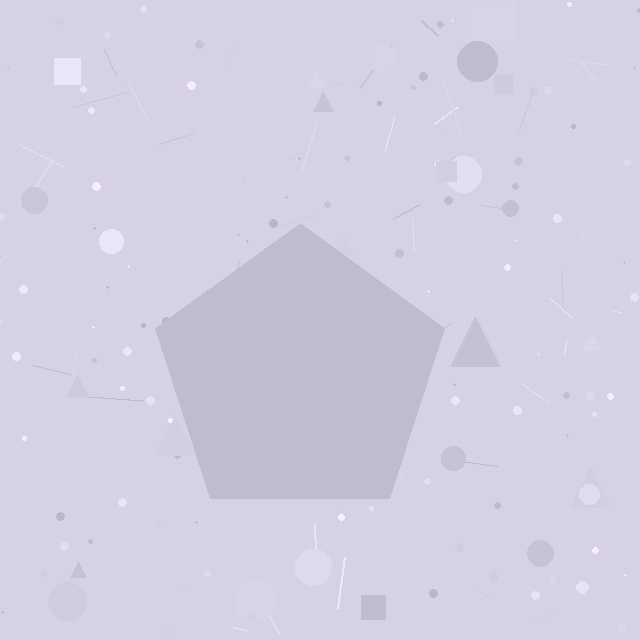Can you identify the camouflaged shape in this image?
The camouflaged shape is a pentagon.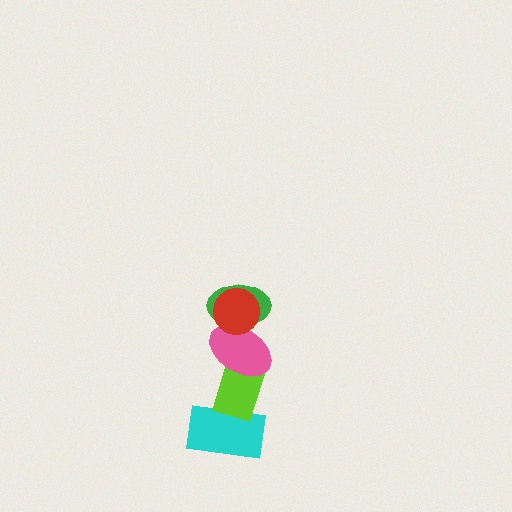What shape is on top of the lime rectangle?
The pink ellipse is on top of the lime rectangle.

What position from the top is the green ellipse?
The green ellipse is 2nd from the top.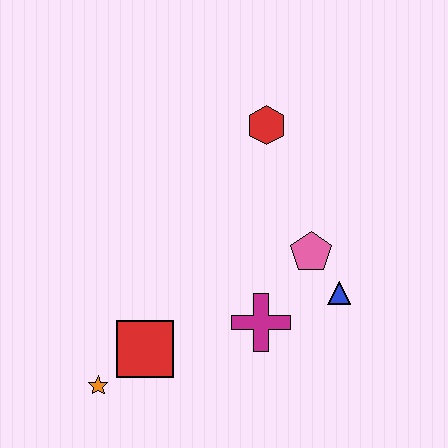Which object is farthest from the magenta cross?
The red hexagon is farthest from the magenta cross.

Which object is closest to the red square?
The orange star is closest to the red square.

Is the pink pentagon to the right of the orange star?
Yes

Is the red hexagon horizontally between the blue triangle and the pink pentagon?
No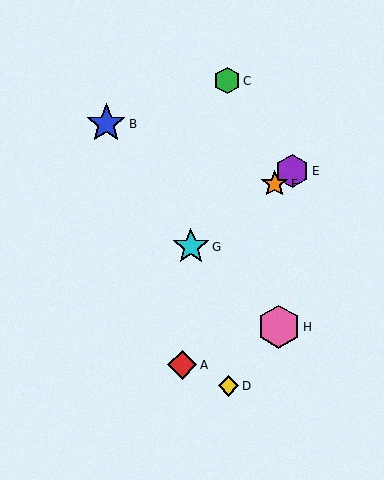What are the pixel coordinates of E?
Object E is at (292, 171).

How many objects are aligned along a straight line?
3 objects (E, F, G) are aligned along a straight line.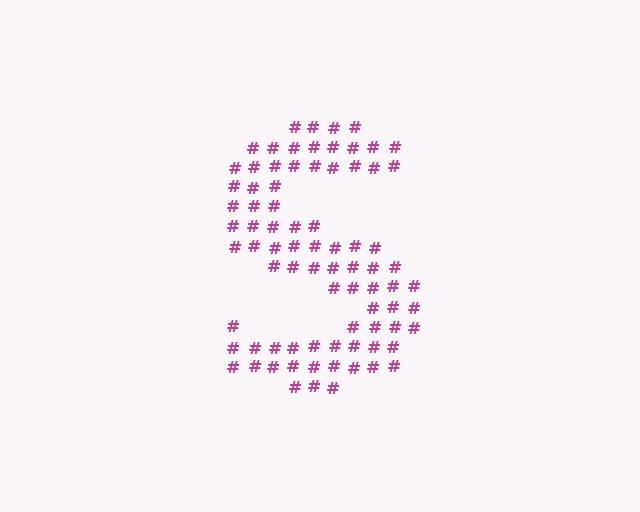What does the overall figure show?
The overall figure shows the letter S.